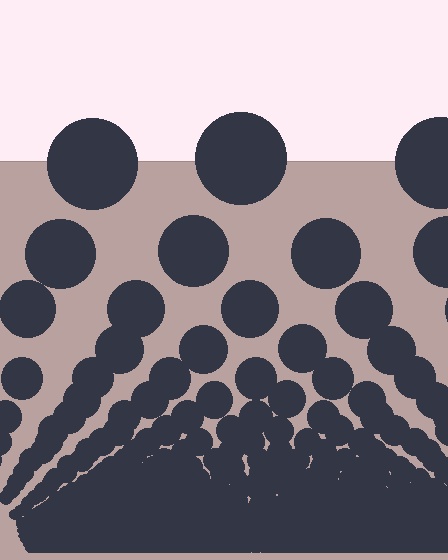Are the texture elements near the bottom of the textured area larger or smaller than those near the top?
Smaller. The gradient is inverted — elements near the bottom are smaller and denser.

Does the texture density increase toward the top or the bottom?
Density increases toward the bottom.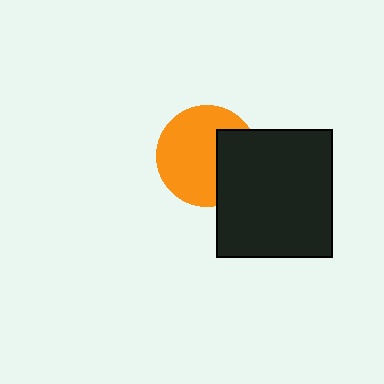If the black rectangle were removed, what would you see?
You would see the complete orange circle.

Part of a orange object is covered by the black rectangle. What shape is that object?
It is a circle.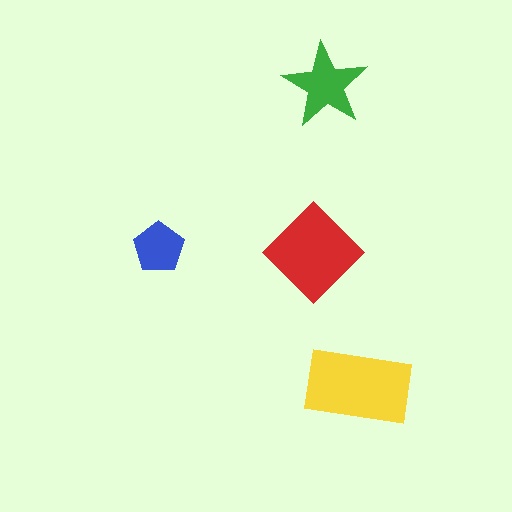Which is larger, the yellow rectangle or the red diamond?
The yellow rectangle.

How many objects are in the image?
There are 4 objects in the image.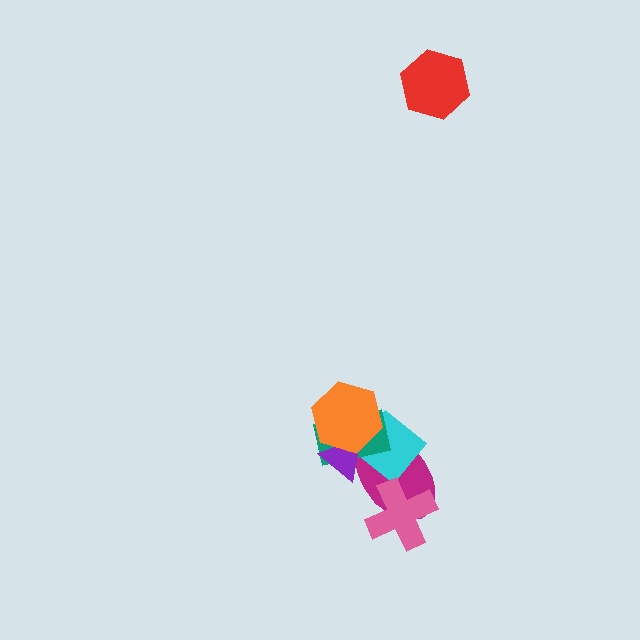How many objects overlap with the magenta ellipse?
5 objects overlap with the magenta ellipse.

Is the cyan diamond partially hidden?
Yes, it is partially covered by another shape.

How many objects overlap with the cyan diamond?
4 objects overlap with the cyan diamond.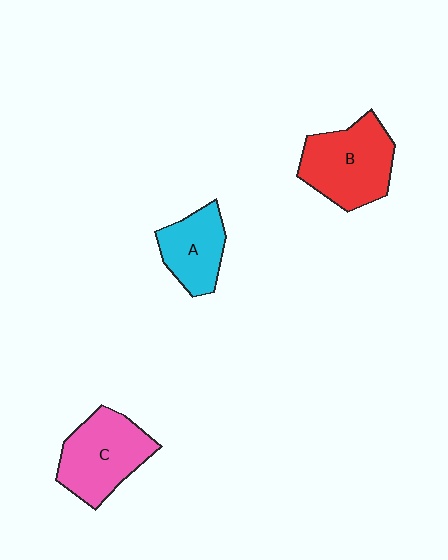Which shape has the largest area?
Shape B (red).